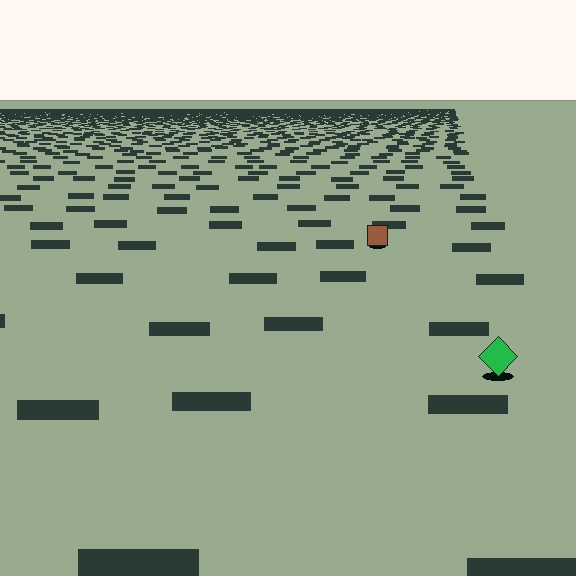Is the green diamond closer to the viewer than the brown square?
Yes. The green diamond is closer — you can tell from the texture gradient: the ground texture is coarser near it.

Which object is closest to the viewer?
The green diamond is closest. The texture marks near it are larger and more spread out.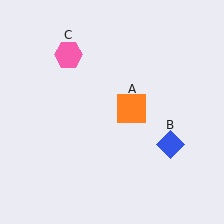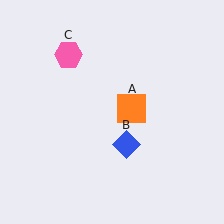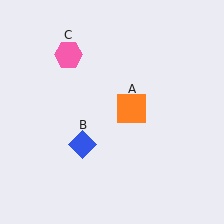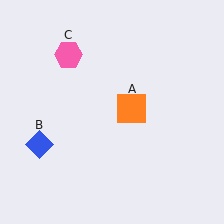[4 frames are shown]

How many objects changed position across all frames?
1 object changed position: blue diamond (object B).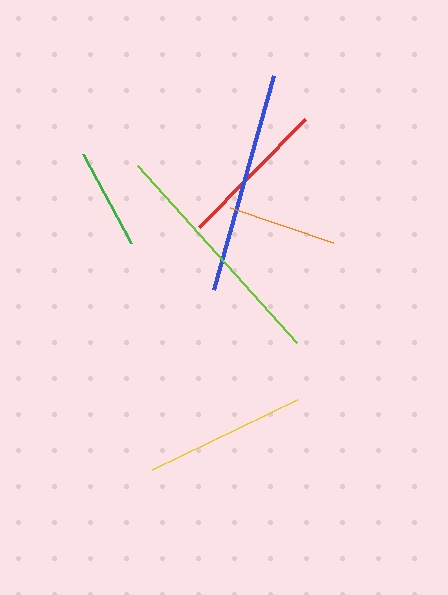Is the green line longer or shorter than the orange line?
The orange line is longer than the green line.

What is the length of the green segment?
The green segment is approximately 101 pixels long.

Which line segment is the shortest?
The green line is the shortest at approximately 101 pixels.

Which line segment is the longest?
The lime line is the longest at approximately 238 pixels.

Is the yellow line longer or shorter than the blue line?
The blue line is longer than the yellow line.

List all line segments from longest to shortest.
From longest to shortest: lime, blue, yellow, red, orange, green.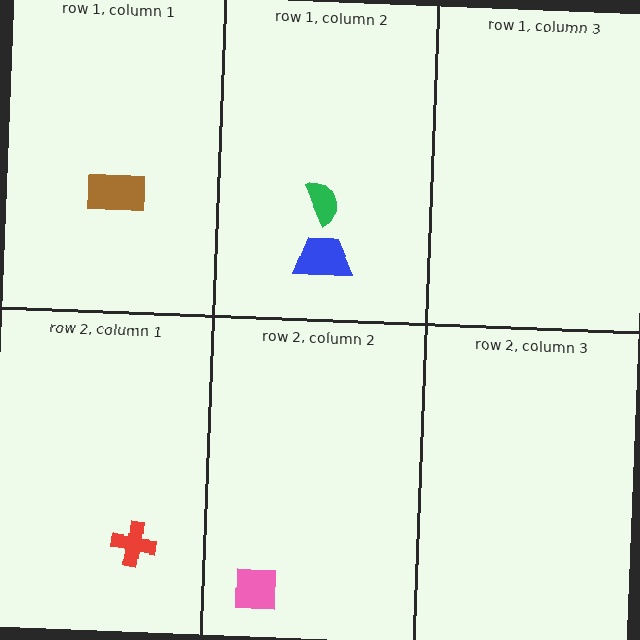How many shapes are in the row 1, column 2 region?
2.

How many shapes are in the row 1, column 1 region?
1.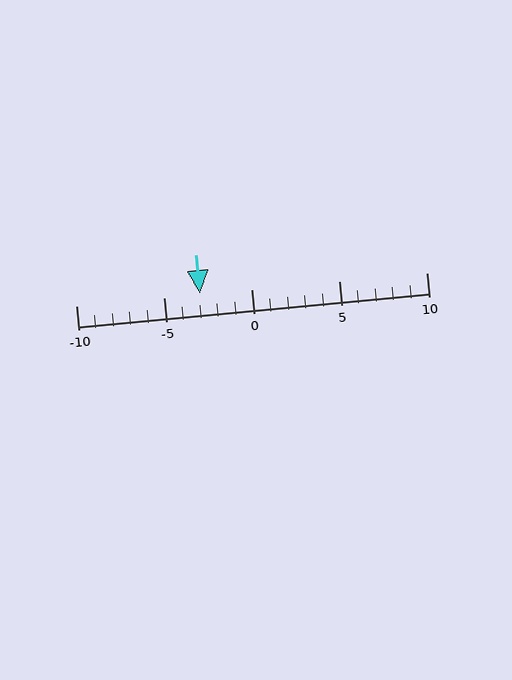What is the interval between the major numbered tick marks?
The major tick marks are spaced 5 units apart.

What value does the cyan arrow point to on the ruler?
The cyan arrow points to approximately -3.